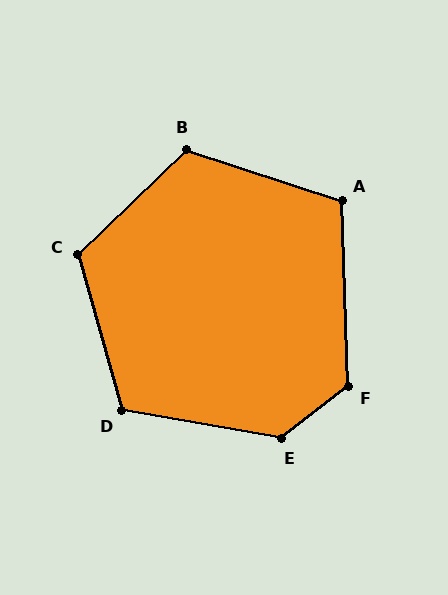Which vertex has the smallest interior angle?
A, at approximately 110 degrees.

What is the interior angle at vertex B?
Approximately 118 degrees (obtuse).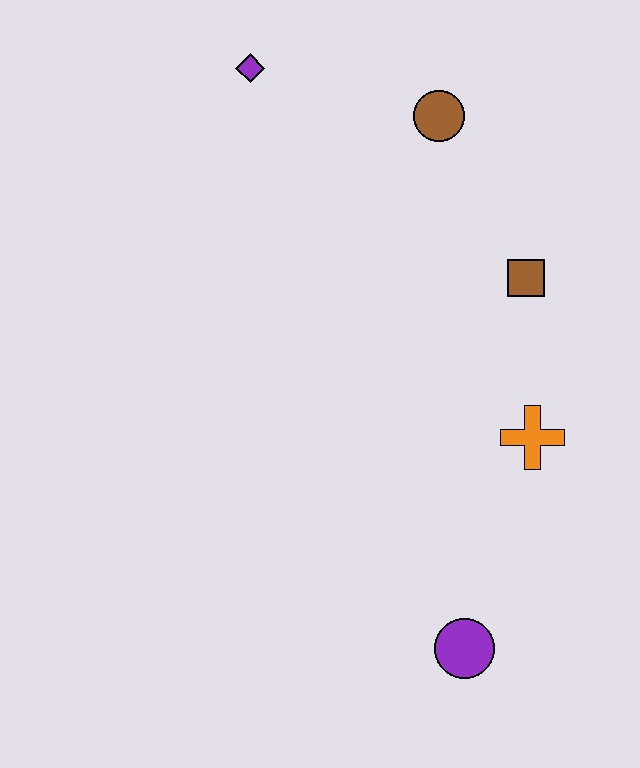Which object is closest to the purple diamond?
The brown circle is closest to the purple diamond.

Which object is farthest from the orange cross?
The purple diamond is farthest from the orange cross.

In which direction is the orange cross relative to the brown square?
The orange cross is below the brown square.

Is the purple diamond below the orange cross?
No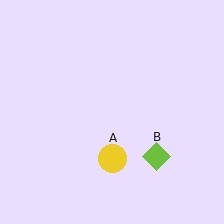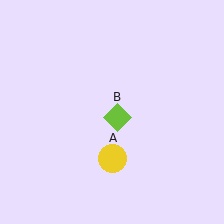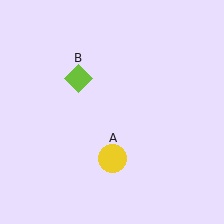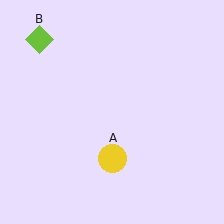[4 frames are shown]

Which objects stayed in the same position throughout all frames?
Yellow circle (object A) remained stationary.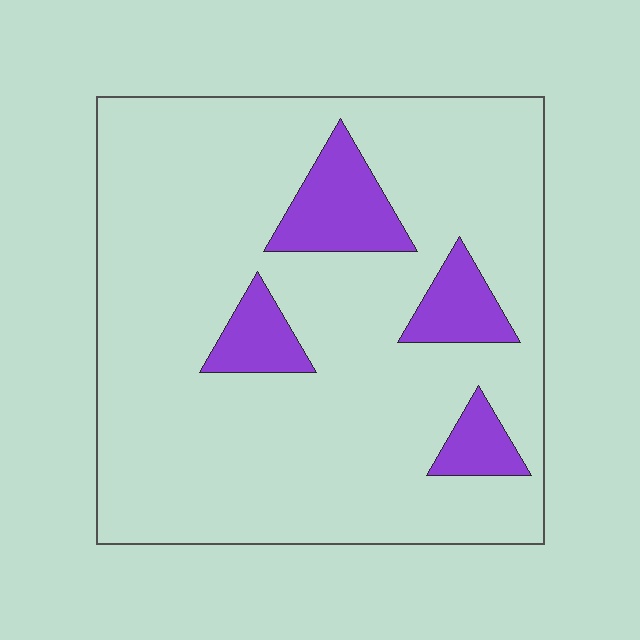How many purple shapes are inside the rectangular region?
4.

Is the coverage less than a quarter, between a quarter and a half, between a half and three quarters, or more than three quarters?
Less than a quarter.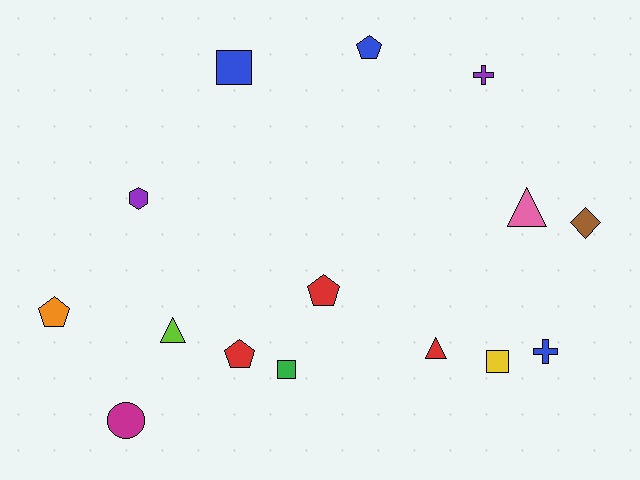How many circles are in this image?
There is 1 circle.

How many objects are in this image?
There are 15 objects.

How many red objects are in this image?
There are 3 red objects.